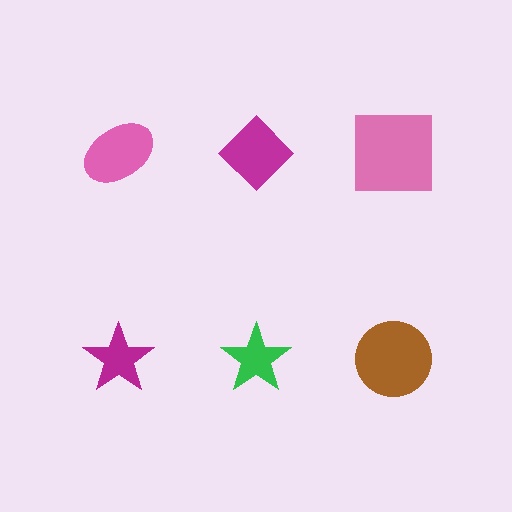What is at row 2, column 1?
A magenta star.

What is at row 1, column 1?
A pink ellipse.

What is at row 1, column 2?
A magenta diamond.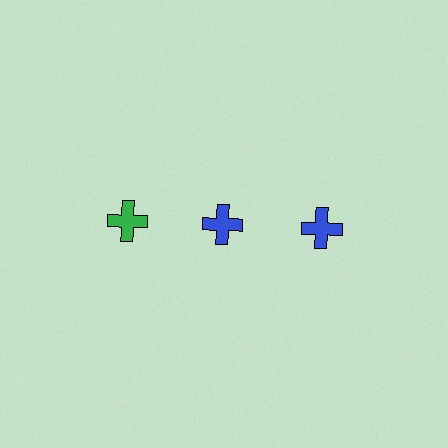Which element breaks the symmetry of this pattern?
The green cross in the top row, leftmost column breaks the symmetry. All other shapes are blue crosses.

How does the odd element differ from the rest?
It has a different color: green instead of blue.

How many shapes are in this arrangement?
There are 3 shapes arranged in a grid pattern.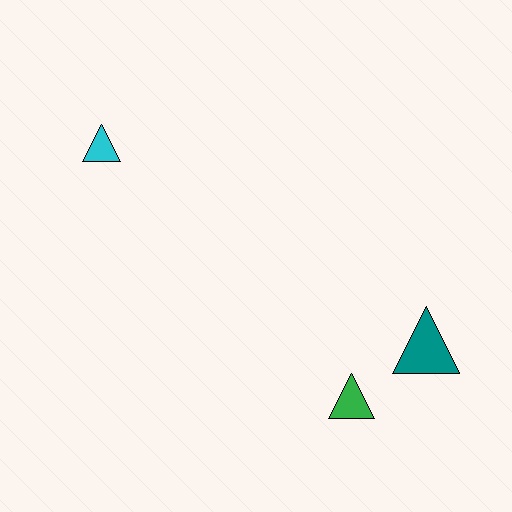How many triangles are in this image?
There are 3 triangles.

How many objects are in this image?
There are 3 objects.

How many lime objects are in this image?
There are no lime objects.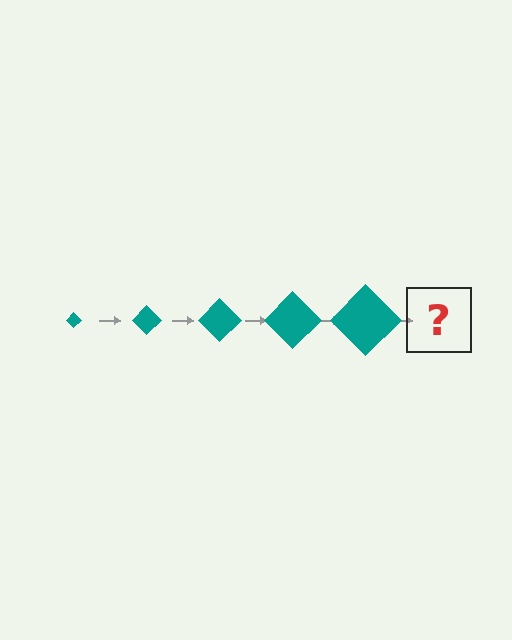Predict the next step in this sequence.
The next step is a teal diamond, larger than the previous one.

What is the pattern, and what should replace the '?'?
The pattern is that the diamond gets progressively larger each step. The '?' should be a teal diamond, larger than the previous one.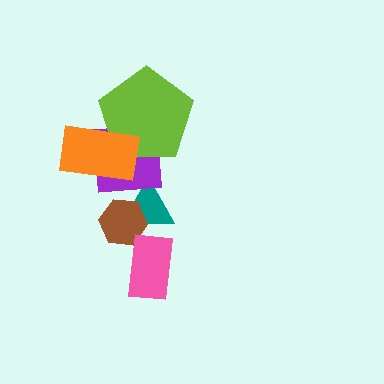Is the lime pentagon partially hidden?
Yes, it is partially covered by another shape.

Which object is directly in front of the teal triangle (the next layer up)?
The brown hexagon is directly in front of the teal triangle.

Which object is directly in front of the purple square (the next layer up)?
The lime pentagon is directly in front of the purple square.